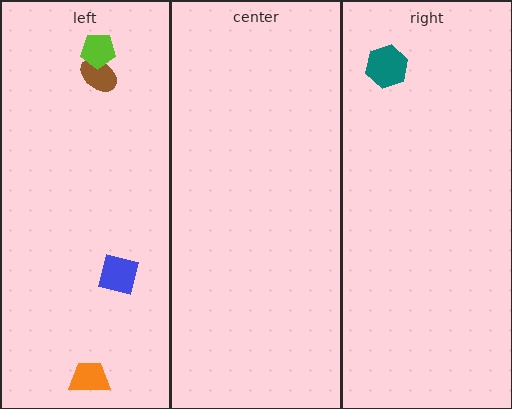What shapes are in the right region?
The teal hexagon.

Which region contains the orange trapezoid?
The left region.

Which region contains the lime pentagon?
The left region.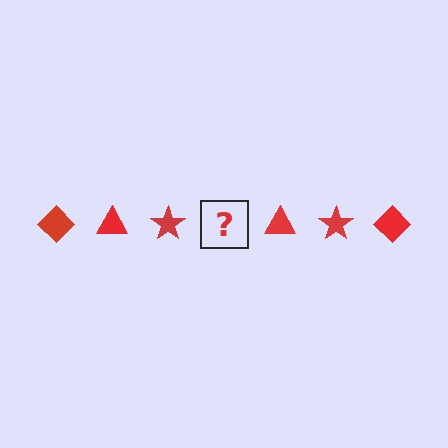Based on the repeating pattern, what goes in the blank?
The blank should be a red diamond.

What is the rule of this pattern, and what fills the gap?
The rule is that the pattern cycles through diamond, triangle, star shapes in red. The gap should be filled with a red diamond.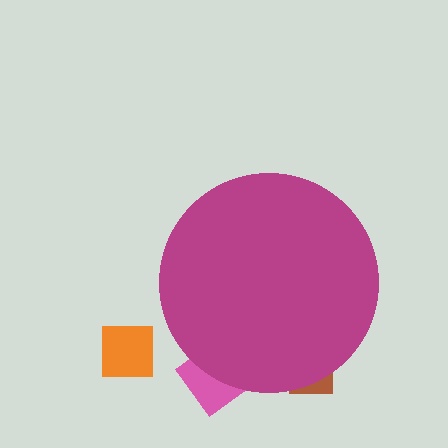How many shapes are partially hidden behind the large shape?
2 shapes are partially hidden.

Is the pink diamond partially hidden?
Yes, the pink diamond is partially hidden behind the magenta circle.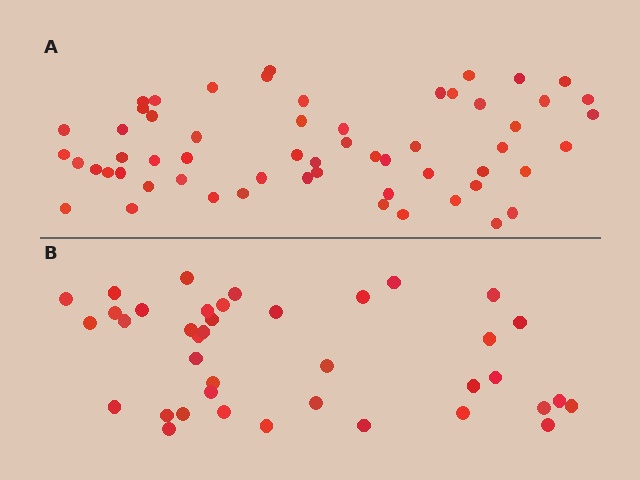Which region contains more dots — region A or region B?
Region A (the top region) has more dots.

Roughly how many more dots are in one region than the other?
Region A has approximately 20 more dots than region B.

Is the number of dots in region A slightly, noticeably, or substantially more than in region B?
Region A has substantially more. The ratio is roughly 1.5 to 1.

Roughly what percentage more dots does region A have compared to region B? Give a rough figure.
About 50% more.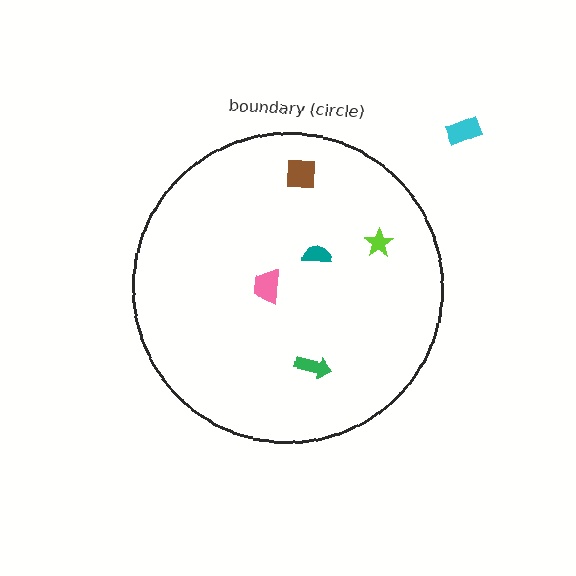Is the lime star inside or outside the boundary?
Inside.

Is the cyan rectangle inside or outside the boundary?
Outside.